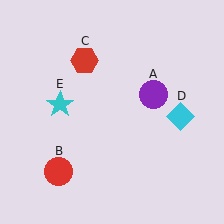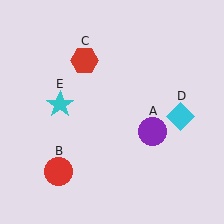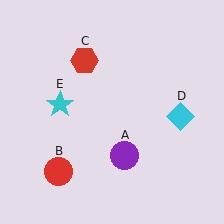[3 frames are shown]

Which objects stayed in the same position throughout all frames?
Red circle (object B) and red hexagon (object C) and cyan diamond (object D) and cyan star (object E) remained stationary.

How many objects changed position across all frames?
1 object changed position: purple circle (object A).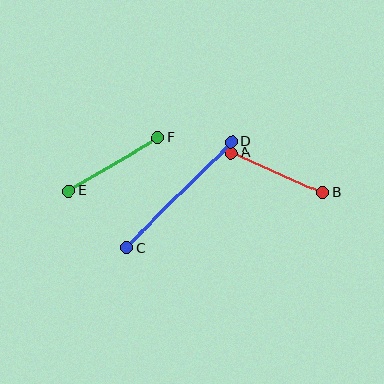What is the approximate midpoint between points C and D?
The midpoint is at approximately (179, 195) pixels.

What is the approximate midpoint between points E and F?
The midpoint is at approximately (113, 164) pixels.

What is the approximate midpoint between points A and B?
The midpoint is at approximately (277, 173) pixels.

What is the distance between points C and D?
The distance is approximately 149 pixels.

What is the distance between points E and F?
The distance is approximately 104 pixels.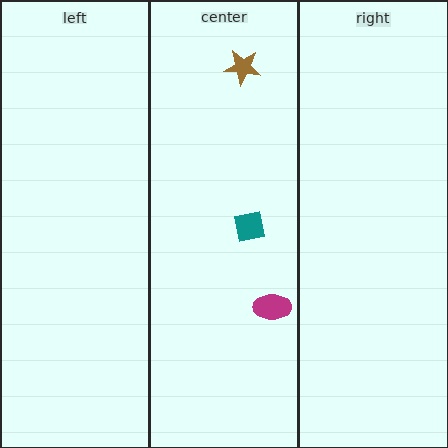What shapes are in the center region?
The brown star, the teal square, the magenta ellipse.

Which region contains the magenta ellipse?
The center region.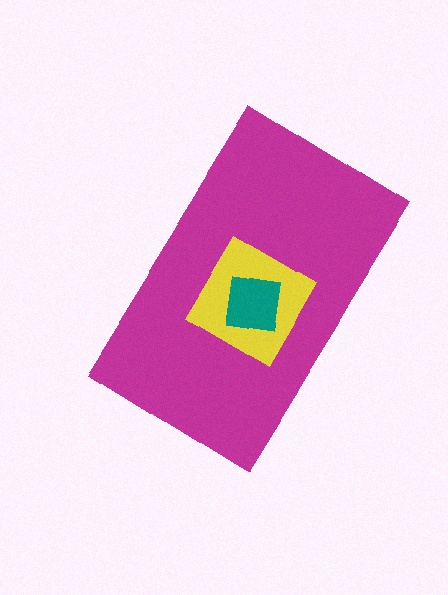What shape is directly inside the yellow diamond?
The teal square.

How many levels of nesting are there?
3.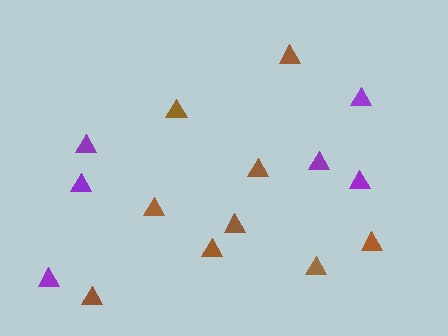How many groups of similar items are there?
There are 2 groups: one group of purple triangles (6) and one group of brown triangles (9).